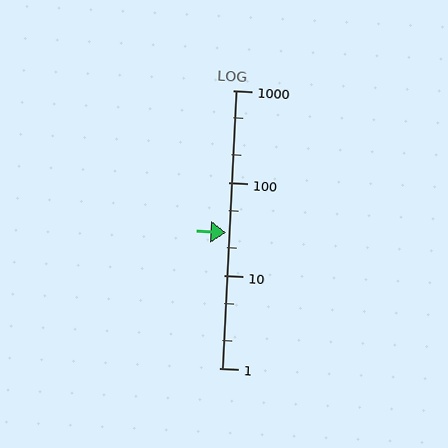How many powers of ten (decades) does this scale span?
The scale spans 3 decades, from 1 to 1000.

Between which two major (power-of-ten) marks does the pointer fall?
The pointer is between 10 and 100.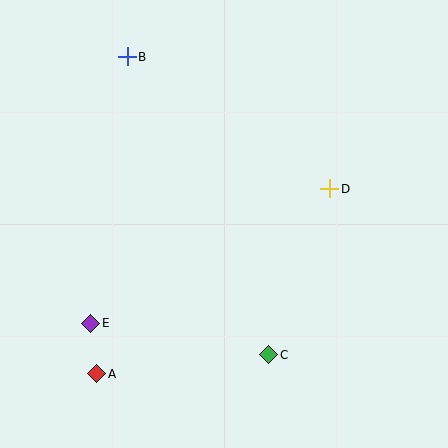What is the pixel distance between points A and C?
The distance between A and C is 173 pixels.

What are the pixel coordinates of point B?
Point B is at (127, 57).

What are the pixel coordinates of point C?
Point C is at (269, 355).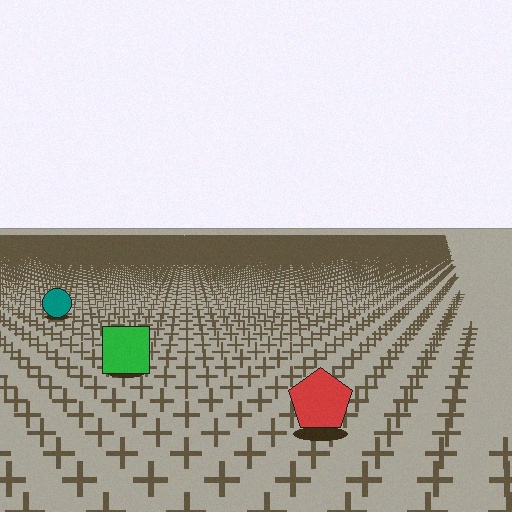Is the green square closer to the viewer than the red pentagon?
No. The red pentagon is closer — you can tell from the texture gradient: the ground texture is coarser near it.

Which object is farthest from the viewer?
The teal circle is farthest from the viewer. It appears smaller and the ground texture around it is denser.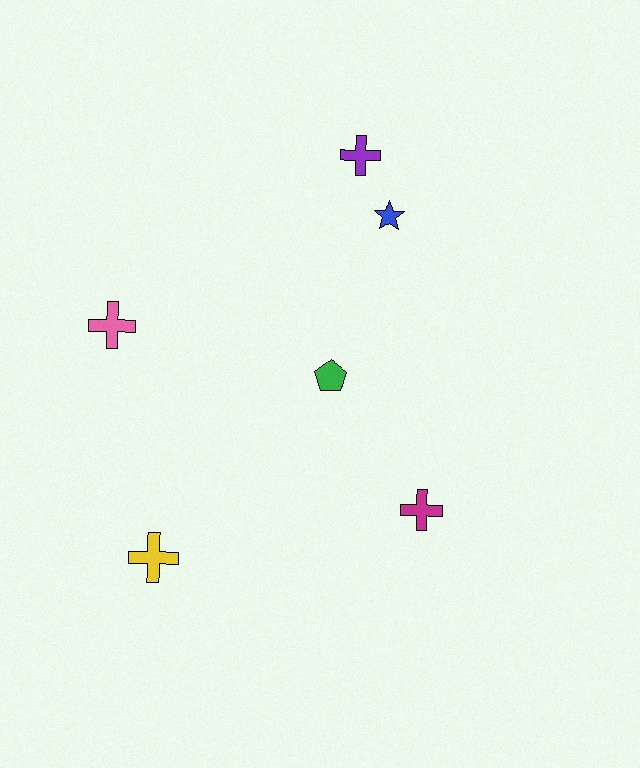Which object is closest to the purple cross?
The blue star is closest to the purple cross.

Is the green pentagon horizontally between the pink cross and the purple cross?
Yes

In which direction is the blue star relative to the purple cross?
The blue star is below the purple cross.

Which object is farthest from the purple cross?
The yellow cross is farthest from the purple cross.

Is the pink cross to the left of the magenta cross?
Yes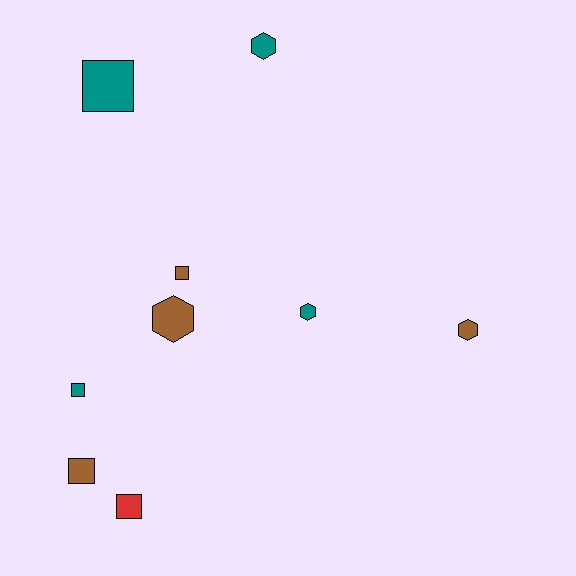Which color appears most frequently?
Brown, with 4 objects.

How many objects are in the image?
There are 9 objects.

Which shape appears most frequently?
Square, with 5 objects.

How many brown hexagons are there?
There are 2 brown hexagons.